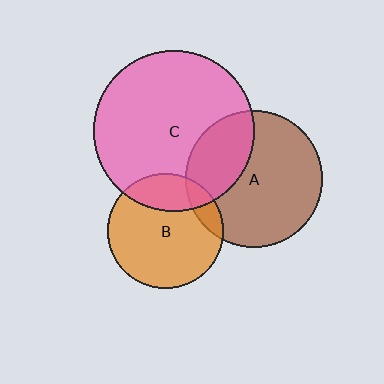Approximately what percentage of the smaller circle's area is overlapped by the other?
Approximately 25%.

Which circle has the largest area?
Circle C (pink).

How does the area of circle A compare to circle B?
Approximately 1.4 times.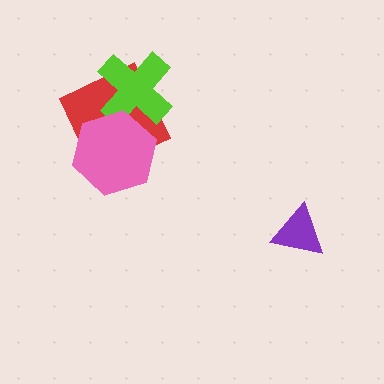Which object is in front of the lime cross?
The pink hexagon is in front of the lime cross.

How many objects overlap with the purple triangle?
0 objects overlap with the purple triangle.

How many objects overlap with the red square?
2 objects overlap with the red square.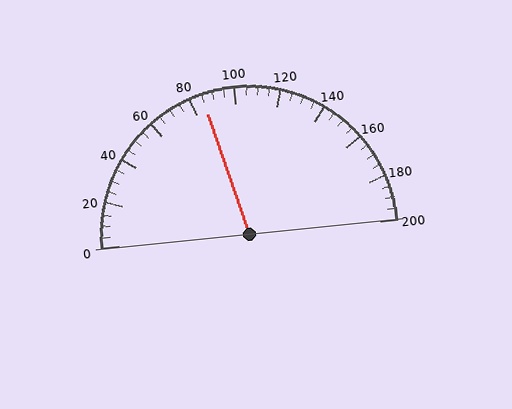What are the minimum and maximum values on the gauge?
The gauge ranges from 0 to 200.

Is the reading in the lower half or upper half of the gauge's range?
The reading is in the lower half of the range (0 to 200).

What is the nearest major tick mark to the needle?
The nearest major tick mark is 80.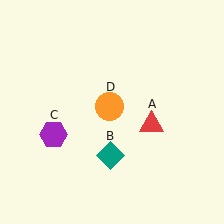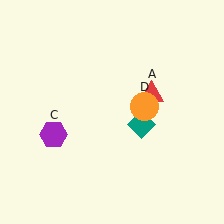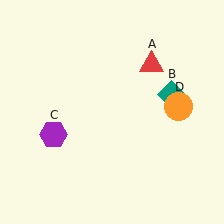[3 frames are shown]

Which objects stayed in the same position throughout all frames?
Purple hexagon (object C) remained stationary.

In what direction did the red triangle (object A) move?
The red triangle (object A) moved up.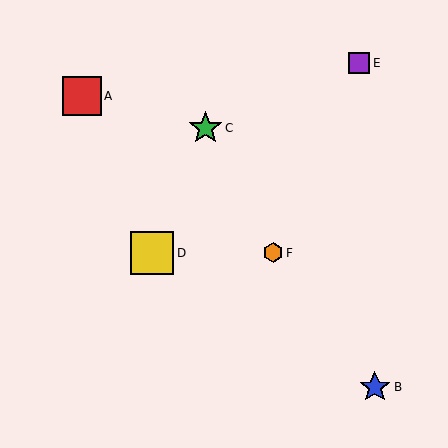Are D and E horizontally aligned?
No, D is at y≈253 and E is at y≈63.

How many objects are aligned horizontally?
2 objects (D, F) are aligned horizontally.